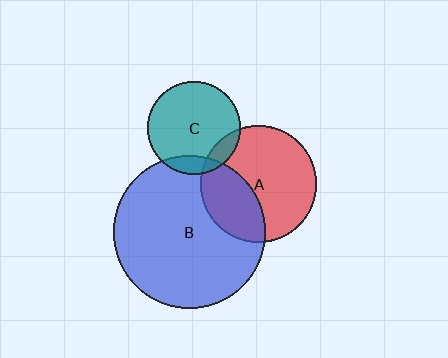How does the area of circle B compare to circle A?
Approximately 1.7 times.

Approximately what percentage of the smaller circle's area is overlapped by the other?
Approximately 35%.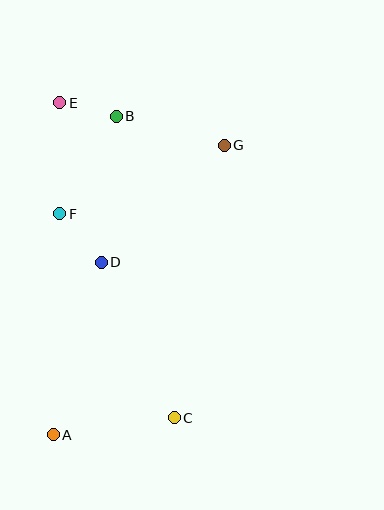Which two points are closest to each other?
Points B and E are closest to each other.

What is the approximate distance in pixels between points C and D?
The distance between C and D is approximately 172 pixels.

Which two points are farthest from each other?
Points A and G are farthest from each other.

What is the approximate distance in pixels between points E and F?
The distance between E and F is approximately 111 pixels.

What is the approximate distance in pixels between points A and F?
The distance between A and F is approximately 221 pixels.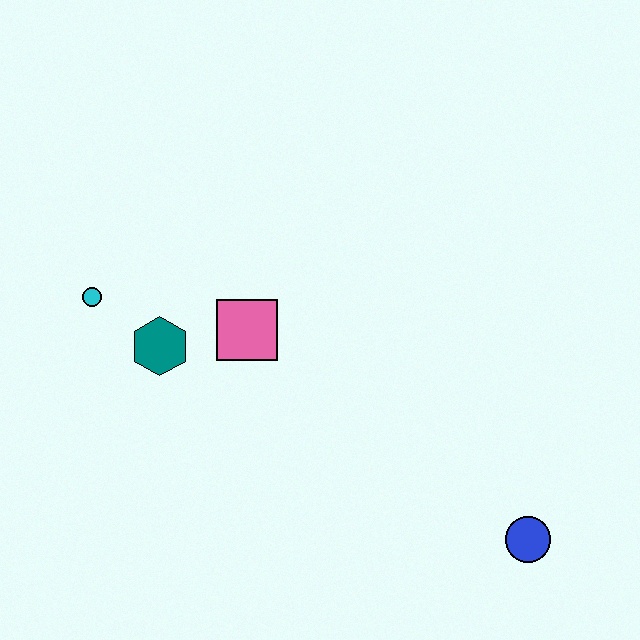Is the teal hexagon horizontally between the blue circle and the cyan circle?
Yes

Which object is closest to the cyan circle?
The teal hexagon is closest to the cyan circle.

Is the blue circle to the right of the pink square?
Yes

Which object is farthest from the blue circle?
The cyan circle is farthest from the blue circle.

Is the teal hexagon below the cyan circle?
Yes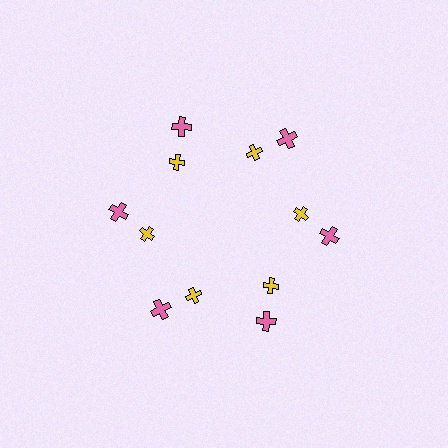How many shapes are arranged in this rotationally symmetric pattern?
There are 12 shapes, arranged in 6 groups of 2.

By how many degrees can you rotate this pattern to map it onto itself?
The pattern maps onto itself every 60 degrees of rotation.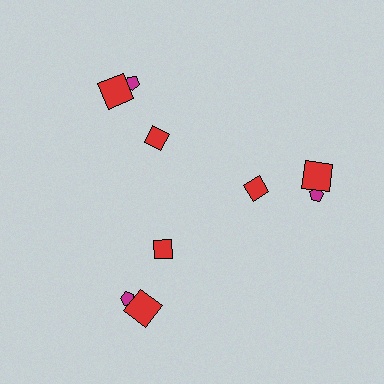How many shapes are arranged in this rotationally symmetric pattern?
There are 9 shapes, arranged in 3 groups of 3.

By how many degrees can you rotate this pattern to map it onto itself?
The pattern maps onto itself every 120 degrees of rotation.